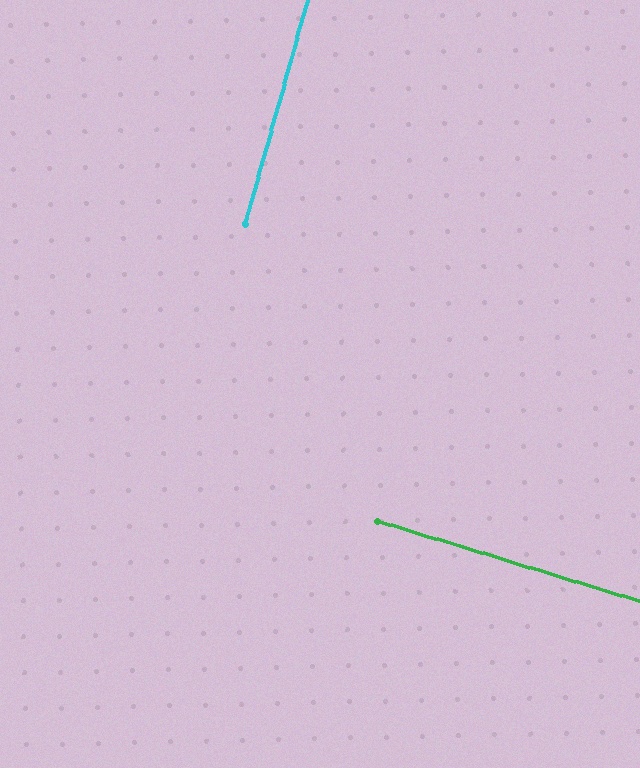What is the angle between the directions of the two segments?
Approximately 88 degrees.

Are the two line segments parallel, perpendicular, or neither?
Perpendicular — they meet at approximately 88°.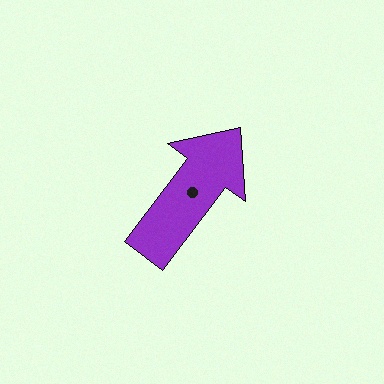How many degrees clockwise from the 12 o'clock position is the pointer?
Approximately 37 degrees.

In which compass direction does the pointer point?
Northeast.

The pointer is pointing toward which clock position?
Roughly 1 o'clock.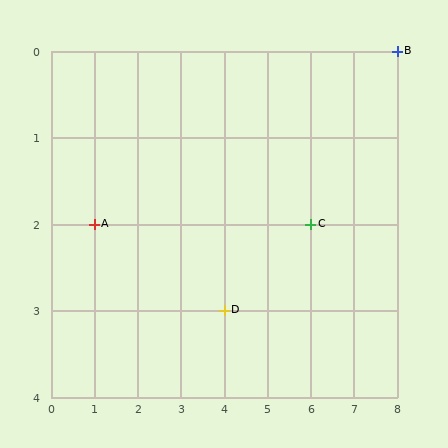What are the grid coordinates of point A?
Point A is at grid coordinates (1, 2).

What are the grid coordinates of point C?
Point C is at grid coordinates (6, 2).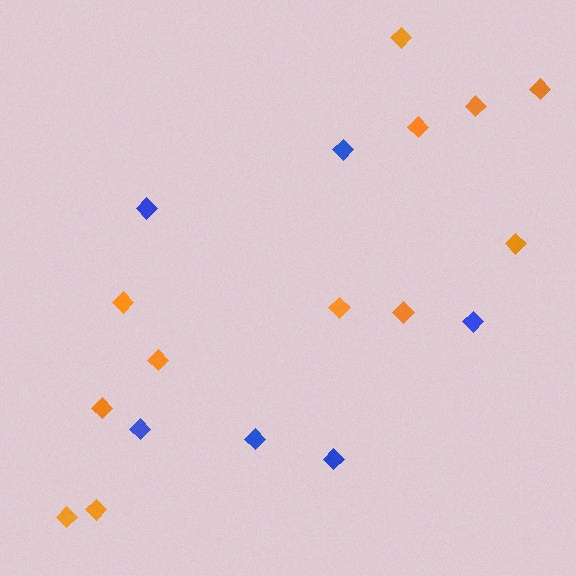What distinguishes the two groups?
There are 2 groups: one group of orange diamonds (12) and one group of blue diamonds (6).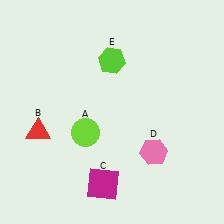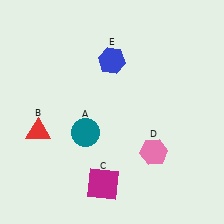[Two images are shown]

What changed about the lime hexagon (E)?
In Image 1, E is lime. In Image 2, it changed to blue.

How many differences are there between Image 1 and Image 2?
There are 2 differences between the two images.